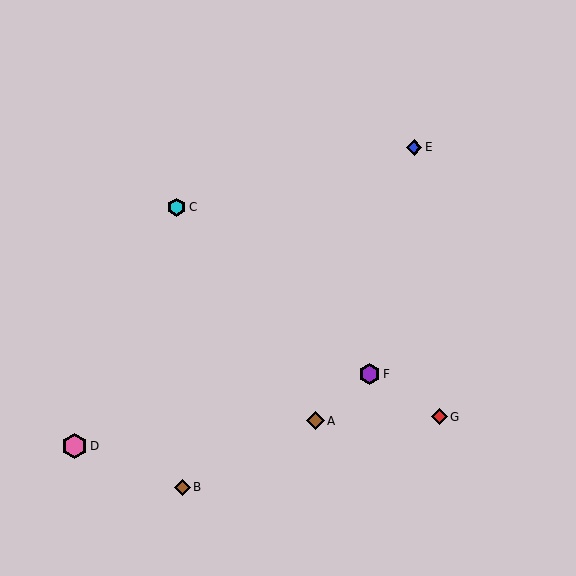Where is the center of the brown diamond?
The center of the brown diamond is at (315, 421).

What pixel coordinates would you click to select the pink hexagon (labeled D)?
Click at (75, 446) to select the pink hexagon D.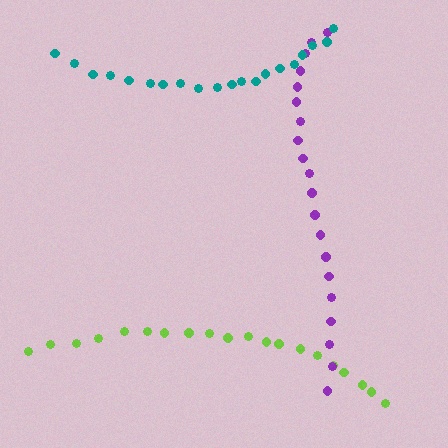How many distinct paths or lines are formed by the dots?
There are 3 distinct paths.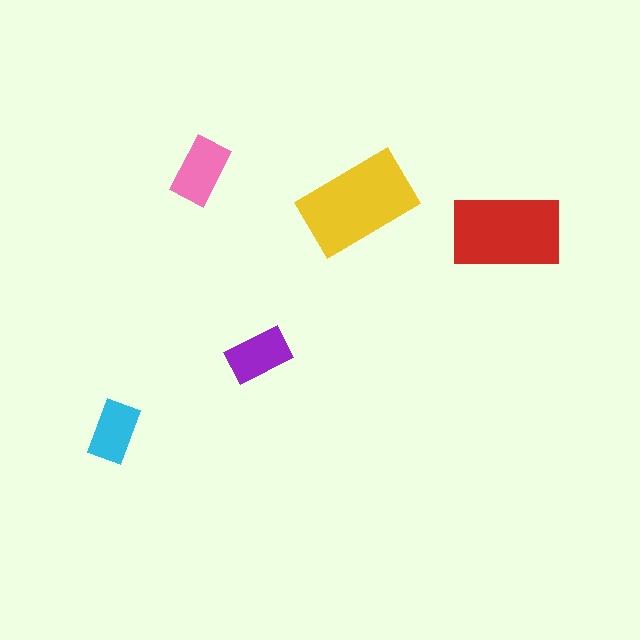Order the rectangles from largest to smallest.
the yellow one, the red one, the pink one, the purple one, the cyan one.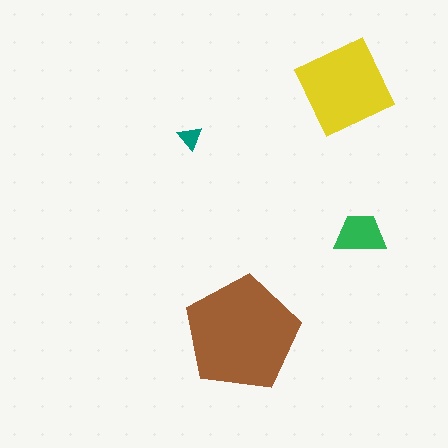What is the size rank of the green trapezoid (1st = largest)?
3rd.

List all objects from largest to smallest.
The brown pentagon, the yellow square, the green trapezoid, the teal triangle.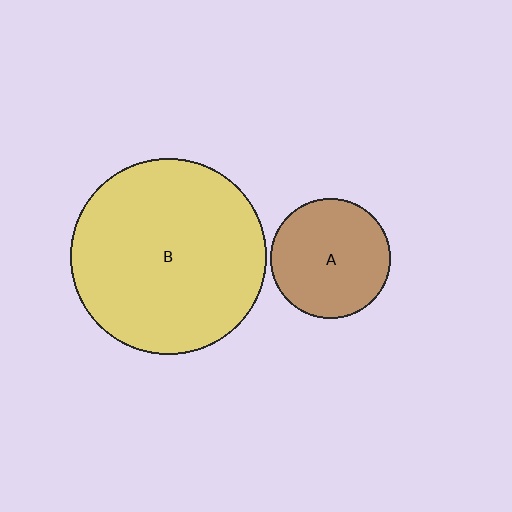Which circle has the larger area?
Circle B (yellow).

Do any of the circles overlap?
No, none of the circles overlap.